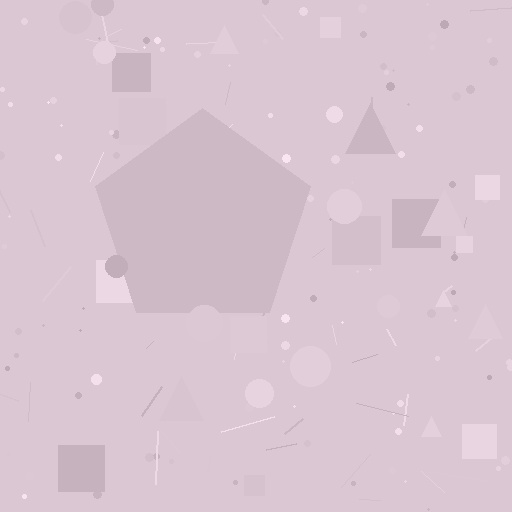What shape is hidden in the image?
A pentagon is hidden in the image.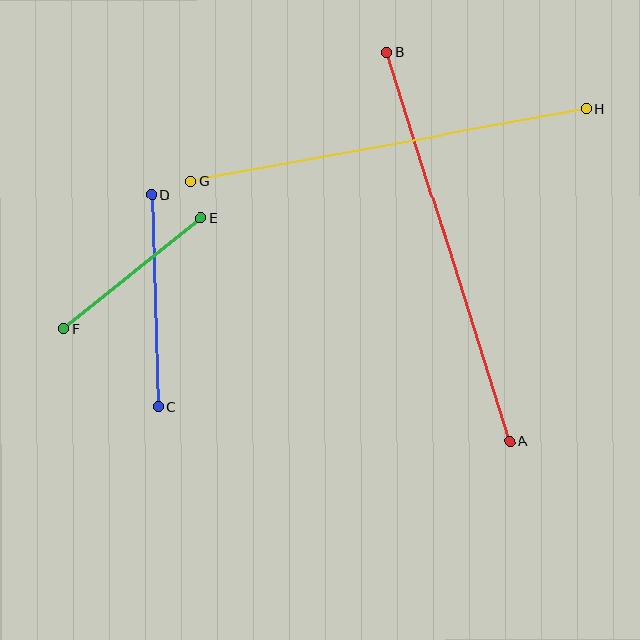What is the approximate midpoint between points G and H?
The midpoint is at approximately (389, 145) pixels.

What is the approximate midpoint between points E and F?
The midpoint is at approximately (132, 274) pixels.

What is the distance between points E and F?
The distance is approximately 176 pixels.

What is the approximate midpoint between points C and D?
The midpoint is at approximately (155, 301) pixels.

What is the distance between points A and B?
The distance is approximately 409 pixels.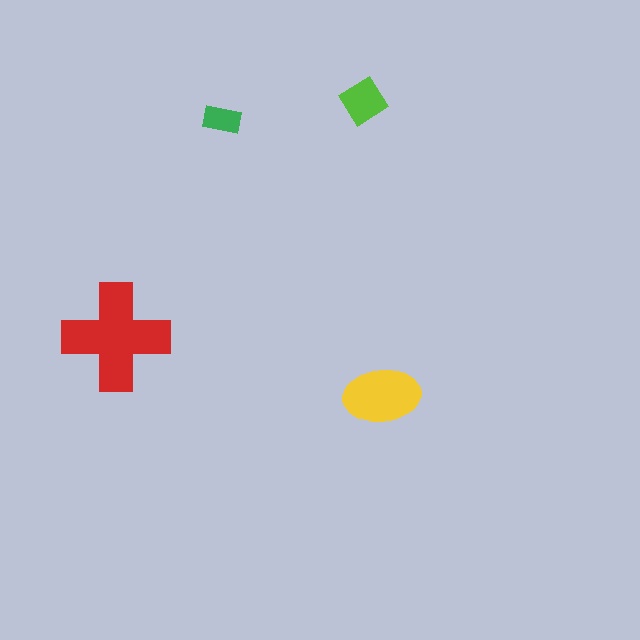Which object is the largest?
The red cross.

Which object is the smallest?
The green rectangle.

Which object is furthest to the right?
The yellow ellipse is rightmost.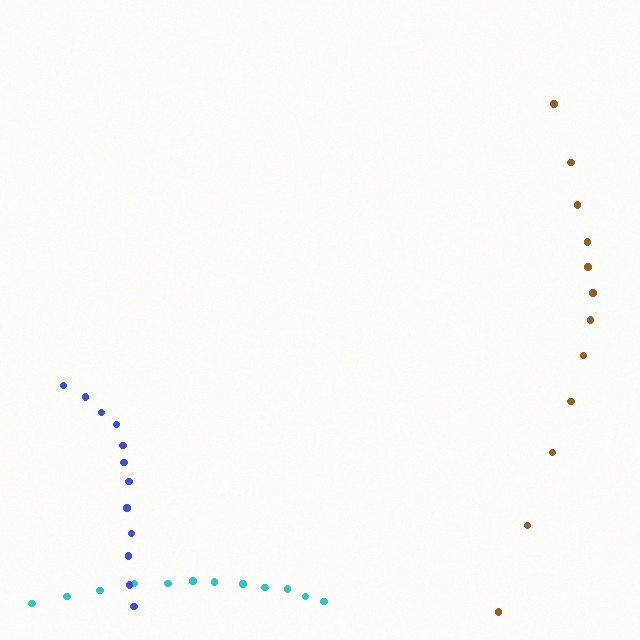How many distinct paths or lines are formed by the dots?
There are 3 distinct paths.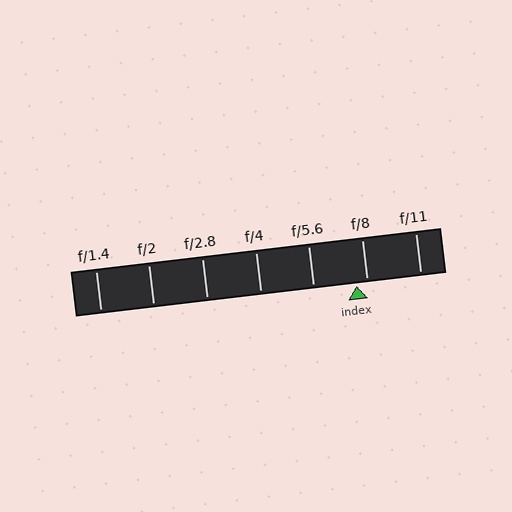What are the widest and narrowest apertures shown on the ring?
The widest aperture shown is f/1.4 and the narrowest is f/11.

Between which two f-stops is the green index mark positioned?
The index mark is between f/5.6 and f/8.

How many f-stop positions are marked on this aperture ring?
There are 7 f-stop positions marked.